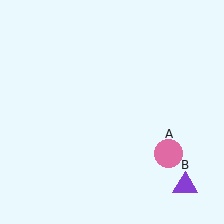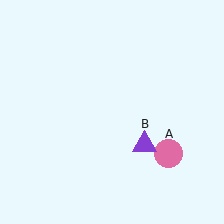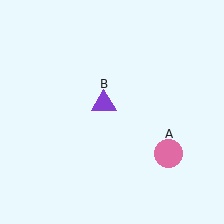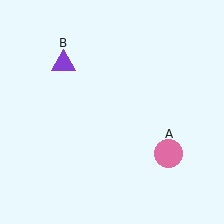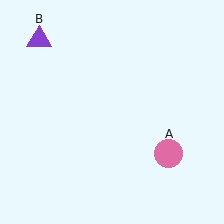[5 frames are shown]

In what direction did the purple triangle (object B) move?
The purple triangle (object B) moved up and to the left.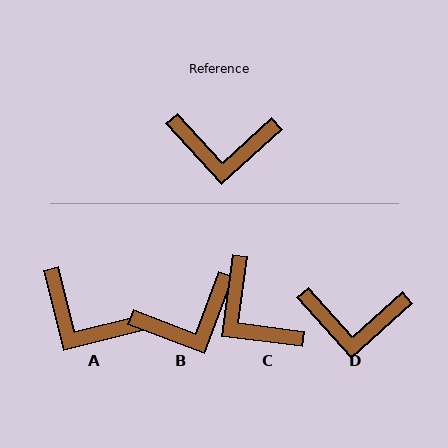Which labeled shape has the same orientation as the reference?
D.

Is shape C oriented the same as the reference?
No, it is off by about 50 degrees.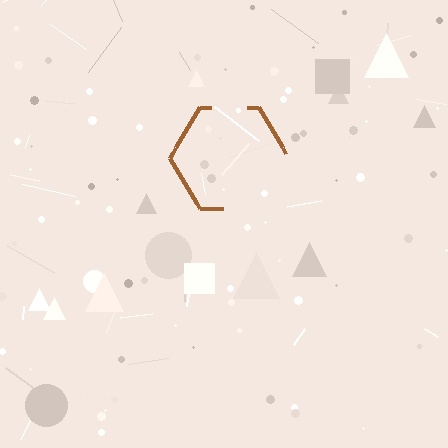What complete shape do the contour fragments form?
The contour fragments form a hexagon.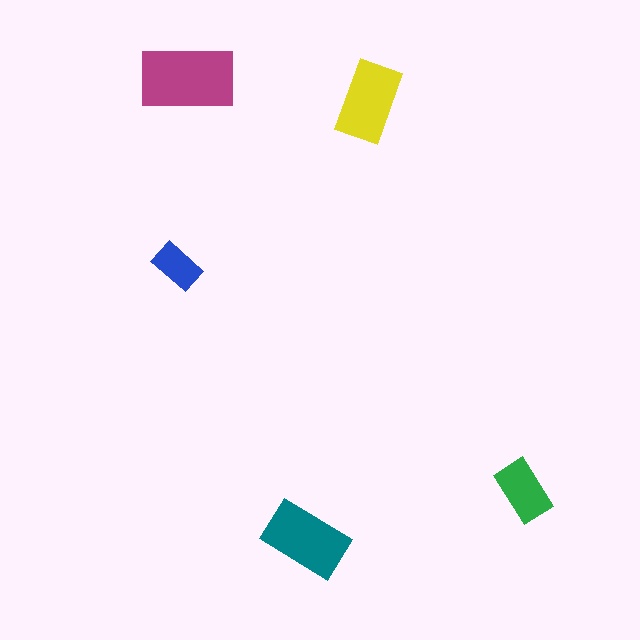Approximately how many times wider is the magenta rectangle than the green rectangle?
About 1.5 times wider.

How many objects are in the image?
There are 5 objects in the image.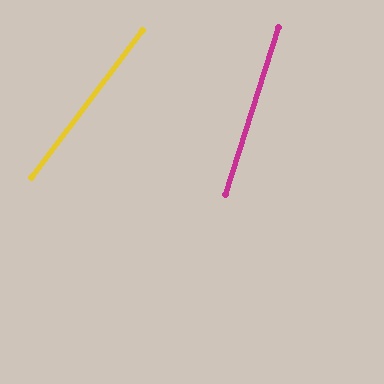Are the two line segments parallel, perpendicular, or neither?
Neither parallel nor perpendicular — they differ by about 20°.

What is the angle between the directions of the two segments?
Approximately 20 degrees.